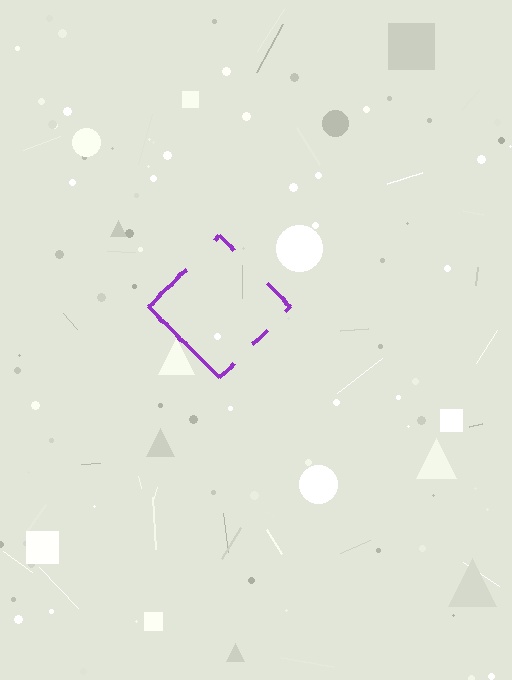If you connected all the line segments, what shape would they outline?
They would outline a diamond.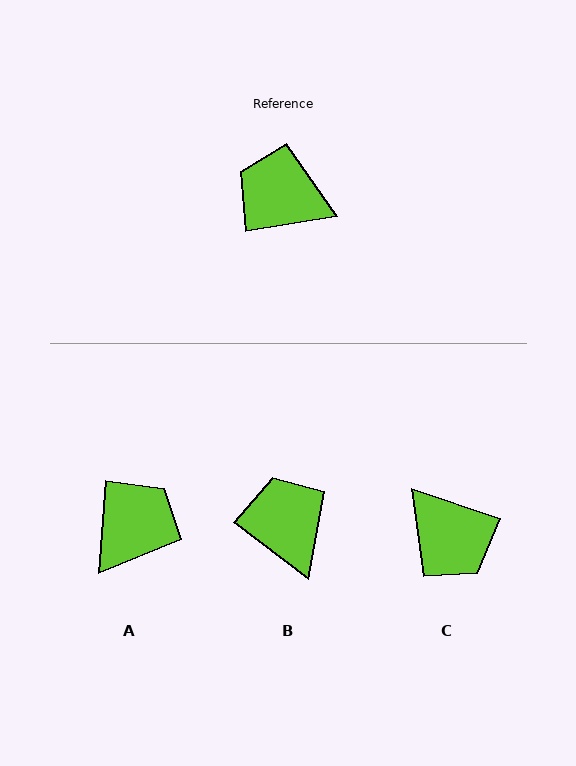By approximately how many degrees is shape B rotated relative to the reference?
Approximately 46 degrees clockwise.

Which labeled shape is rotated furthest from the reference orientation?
C, about 152 degrees away.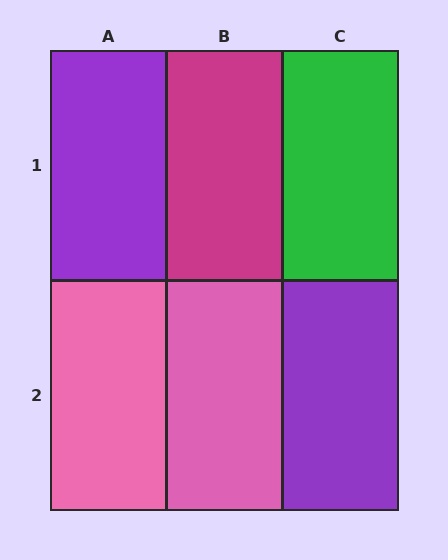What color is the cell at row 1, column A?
Purple.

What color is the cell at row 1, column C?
Green.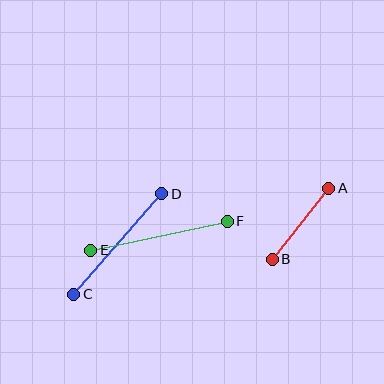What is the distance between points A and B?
The distance is approximately 91 pixels.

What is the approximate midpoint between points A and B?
The midpoint is at approximately (300, 224) pixels.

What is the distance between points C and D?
The distance is approximately 134 pixels.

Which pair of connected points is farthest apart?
Points E and F are farthest apart.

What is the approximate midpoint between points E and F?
The midpoint is at approximately (159, 236) pixels.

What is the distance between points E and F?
The distance is approximately 140 pixels.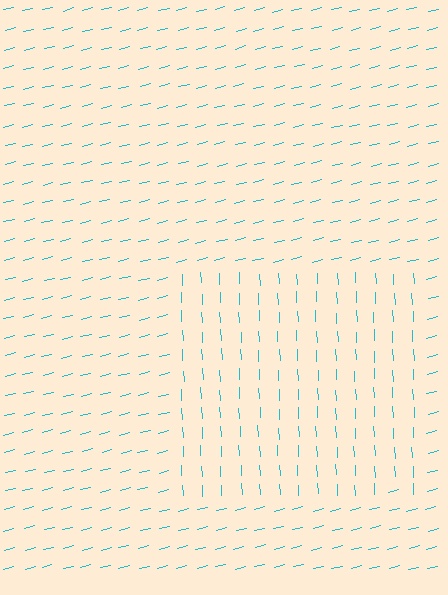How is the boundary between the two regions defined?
The boundary is defined purely by a change in line orientation (approximately 78 degrees difference). All lines are the same color and thickness.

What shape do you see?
I see a rectangle.